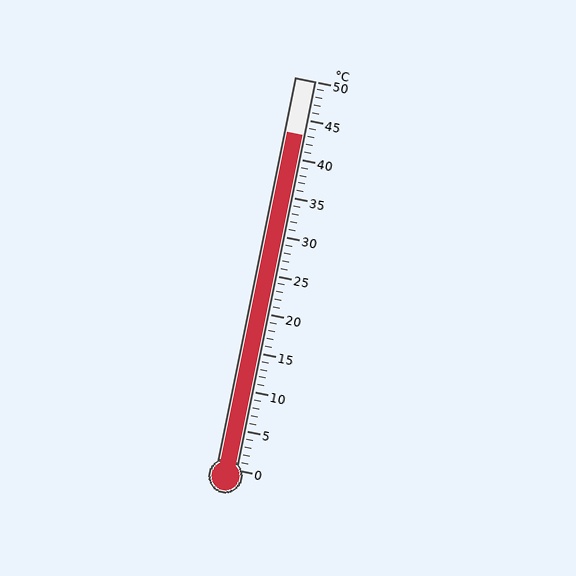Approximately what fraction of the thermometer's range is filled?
The thermometer is filled to approximately 85% of its range.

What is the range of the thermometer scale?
The thermometer scale ranges from 0°C to 50°C.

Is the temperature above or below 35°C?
The temperature is above 35°C.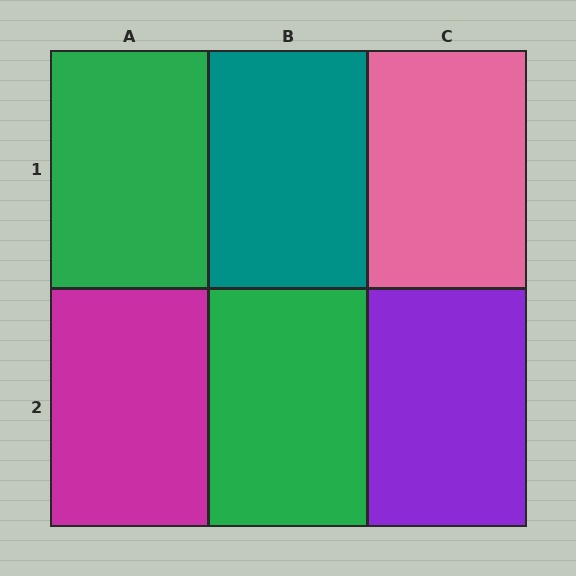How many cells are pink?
1 cell is pink.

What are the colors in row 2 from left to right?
Magenta, green, purple.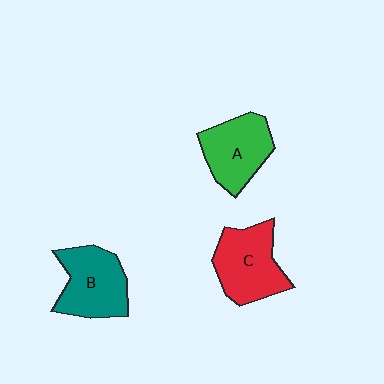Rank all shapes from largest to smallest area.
From largest to smallest: C (red), B (teal), A (green).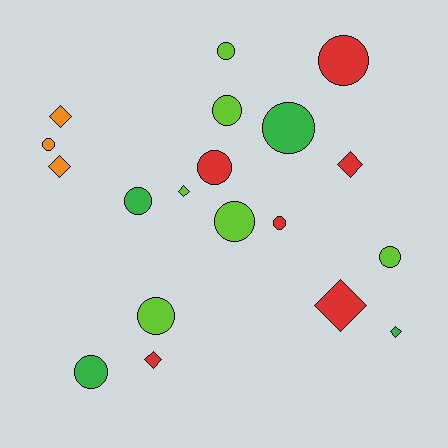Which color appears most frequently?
Lime, with 6 objects.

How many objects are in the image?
There are 19 objects.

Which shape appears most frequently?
Circle, with 12 objects.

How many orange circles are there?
There is 1 orange circle.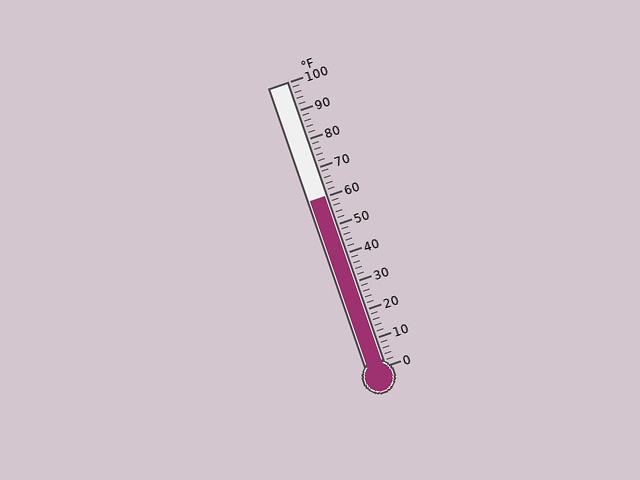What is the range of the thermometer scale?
The thermometer scale ranges from 0°F to 100°F.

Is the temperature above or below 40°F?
The temperature is above 40°F.